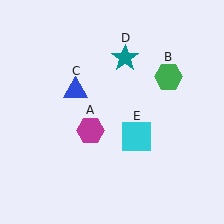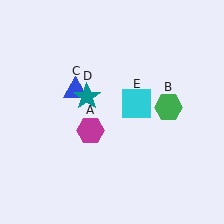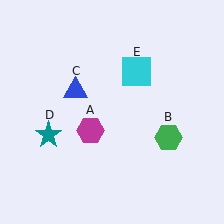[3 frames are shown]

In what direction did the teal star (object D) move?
The teal star (object D) moved down and to the left.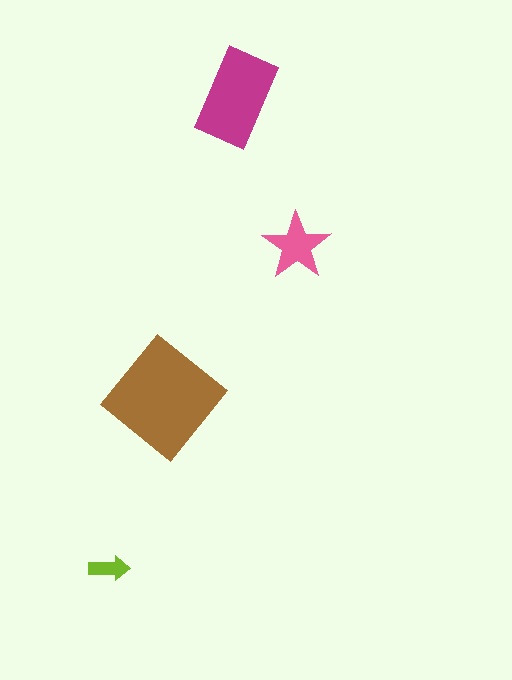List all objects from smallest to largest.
The lime arrow, the pink star, the magenta rectangle, the brown diamond.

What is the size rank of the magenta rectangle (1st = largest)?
2nd.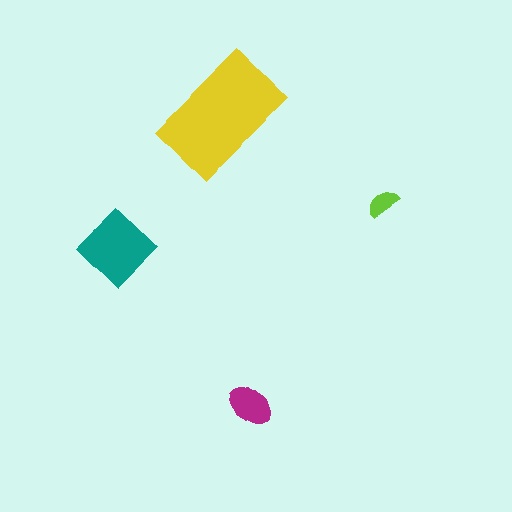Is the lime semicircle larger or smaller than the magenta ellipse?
Smaller.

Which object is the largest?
The yellow rectangle.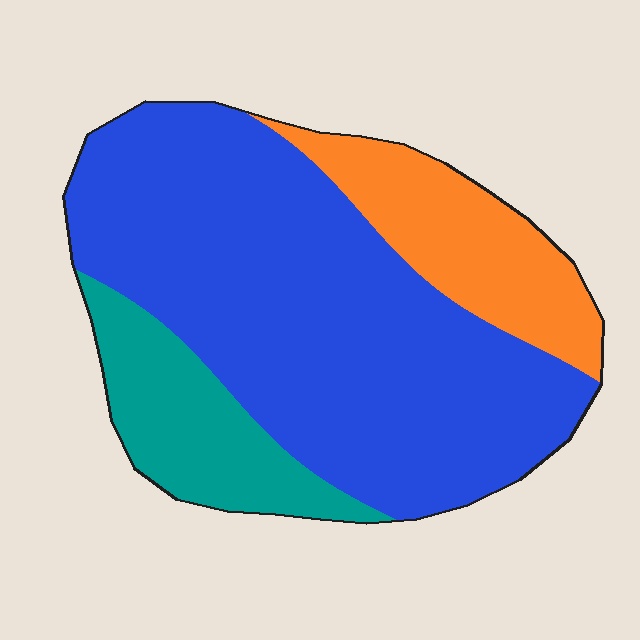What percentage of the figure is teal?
Teal takes up less than a quarter of the figure.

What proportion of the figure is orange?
Orange covers 18% of the figure.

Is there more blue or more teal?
Blue.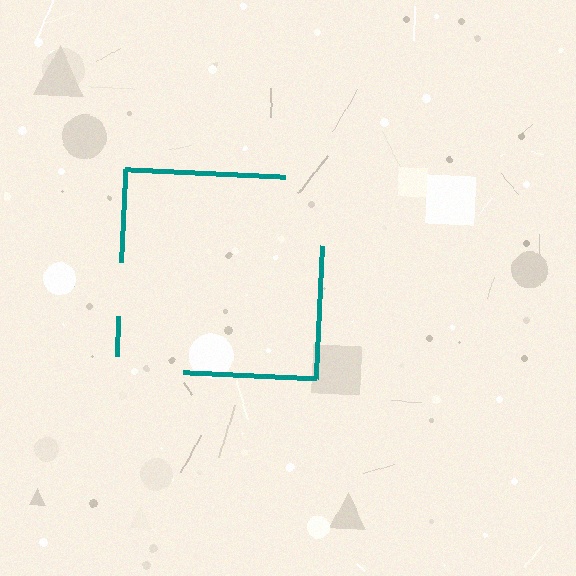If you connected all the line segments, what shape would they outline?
They would outline a square.